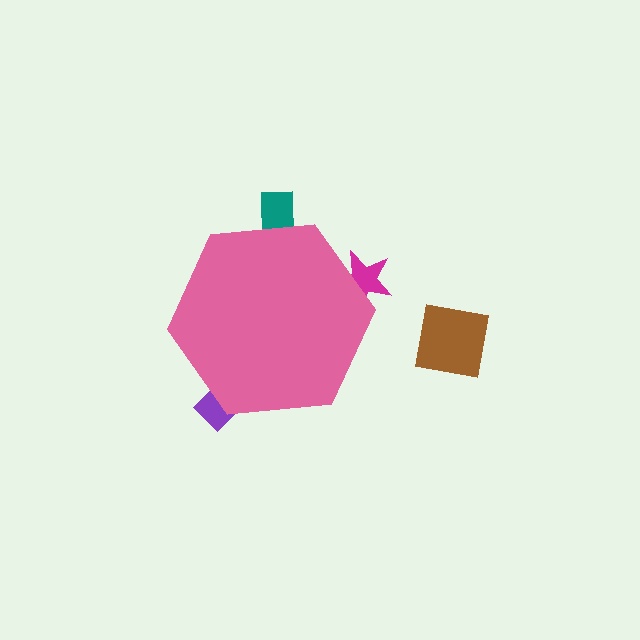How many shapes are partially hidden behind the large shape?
3 shapes are partially hidden.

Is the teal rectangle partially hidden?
Yes, the teal rectangle is partially hidden behind the pink hexagon.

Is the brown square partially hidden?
No, the brown square is fully visible.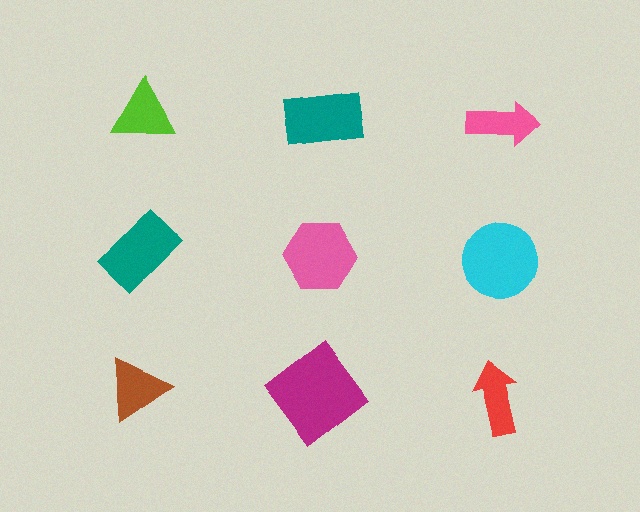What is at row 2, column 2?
A pink hexagon.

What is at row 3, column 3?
A red arrow.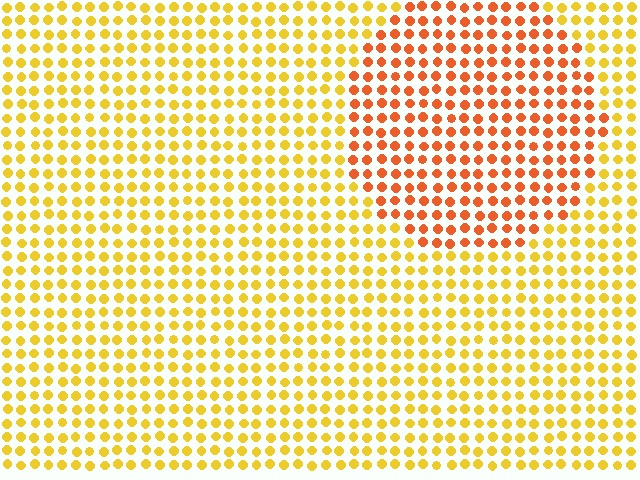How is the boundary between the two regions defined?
The boundary is defined purely by a slight shift in hue (about 35 degrees). Spacing, size, and orientation are identical on both sides.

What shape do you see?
I see a circle.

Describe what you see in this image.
The image is filled with small yellow elements in a uniform arrangement. A circle-shaped region is visible where the elements are tinted to a slightly different hue, forming a subtle color boundary.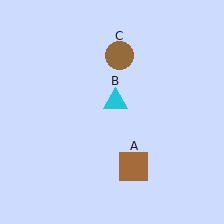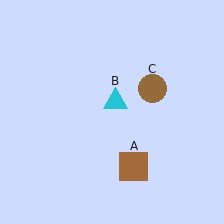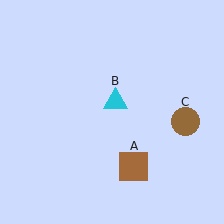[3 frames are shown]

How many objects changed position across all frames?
1 object changed position: brown circle (object C).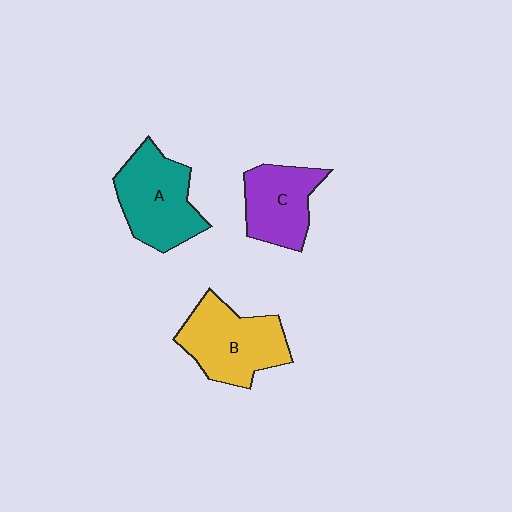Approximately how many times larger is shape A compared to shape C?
Approximately 1.3 times.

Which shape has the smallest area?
Shape C (purple).